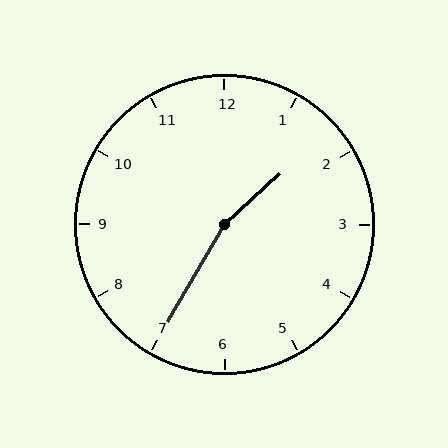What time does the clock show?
1:35.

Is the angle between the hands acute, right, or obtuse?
It is obtuse.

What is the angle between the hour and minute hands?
Approximately 162 degrees.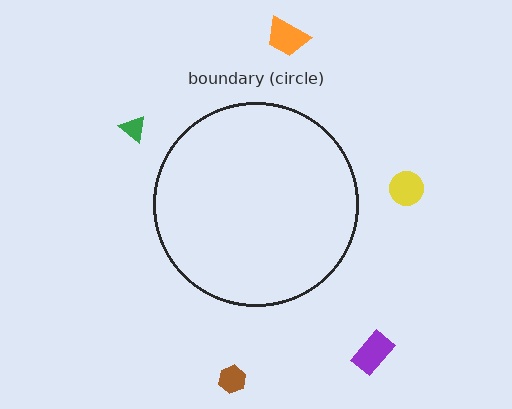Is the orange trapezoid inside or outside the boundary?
Outside.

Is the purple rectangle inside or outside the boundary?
Outside.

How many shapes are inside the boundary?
0 inside, 5 outside.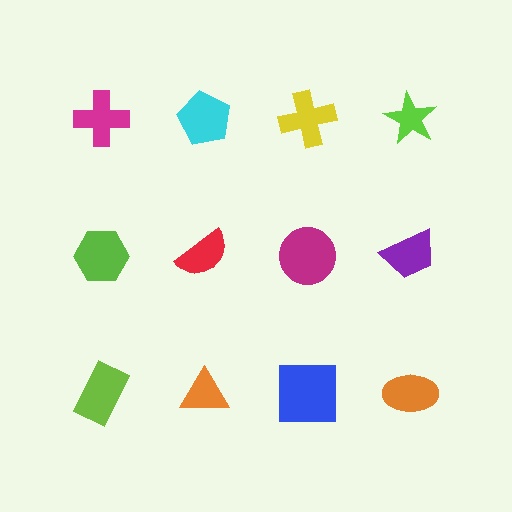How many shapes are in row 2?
4 shapes.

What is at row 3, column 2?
An orange triangle.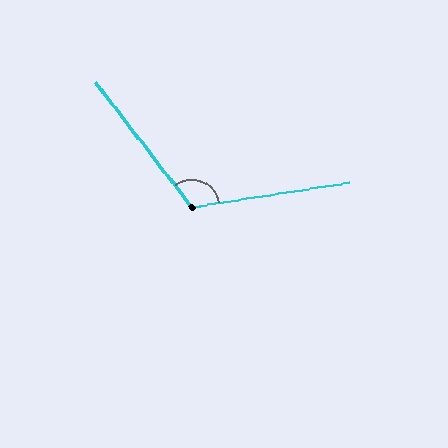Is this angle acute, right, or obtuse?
It is obtuse.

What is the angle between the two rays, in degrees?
Approximately 119 degrees.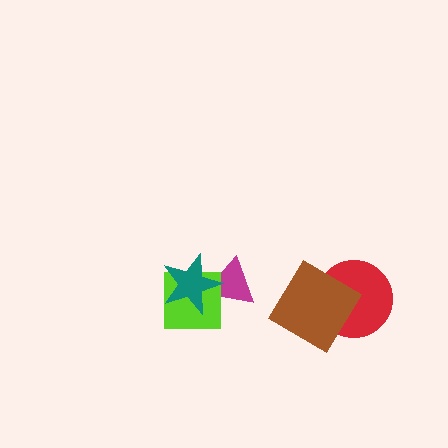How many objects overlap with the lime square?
2 objects overlap with the lime square.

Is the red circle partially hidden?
Yes, it is partially covered by another shape.